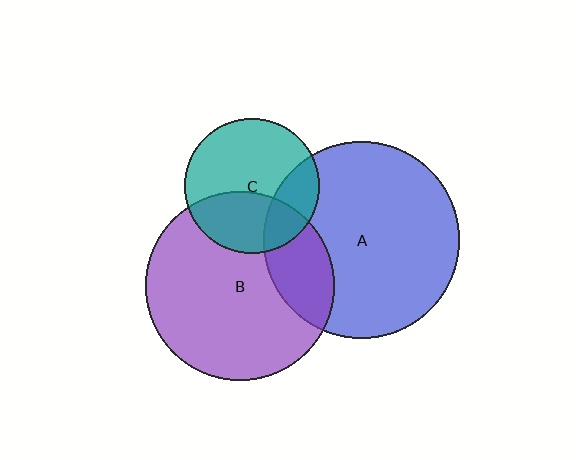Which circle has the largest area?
Circle A (blue).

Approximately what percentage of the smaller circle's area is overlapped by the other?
Approximately 20%.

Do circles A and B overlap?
Yes.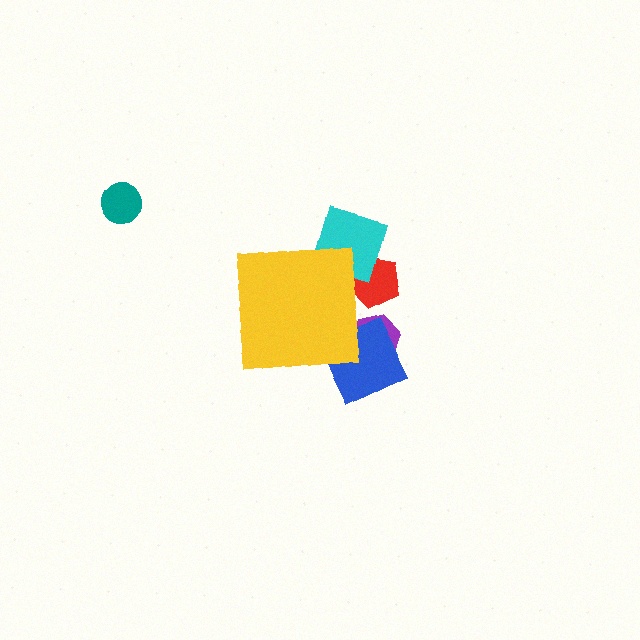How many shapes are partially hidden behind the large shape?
4 shapes are partially hidden.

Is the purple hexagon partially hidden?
Yes, the purple hexagon is partially hidden behind the yellow square.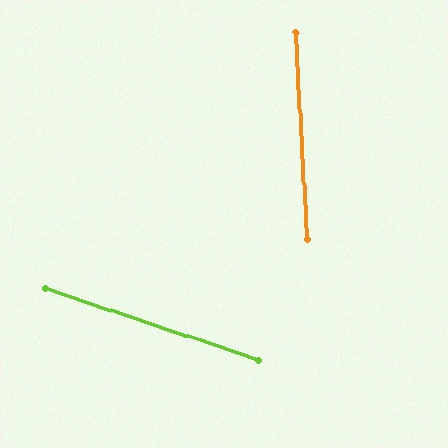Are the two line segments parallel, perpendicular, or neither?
Neither parallel nor perpendicular — they differ by about 68°.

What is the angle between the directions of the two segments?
Approximately 68 degrees.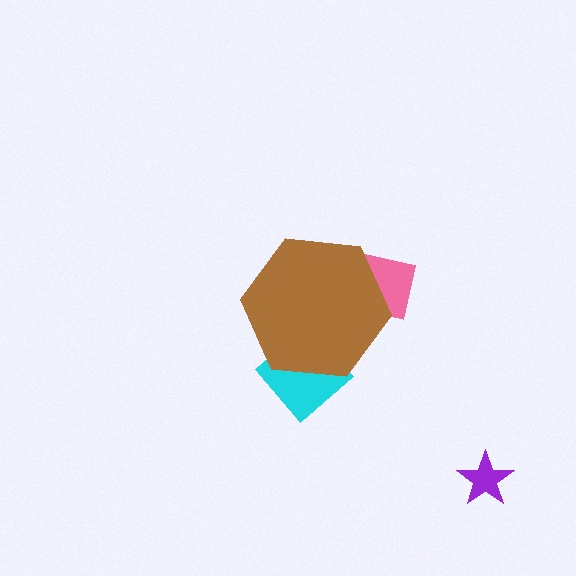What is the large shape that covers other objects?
A brown hexagon.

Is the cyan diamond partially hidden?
Yes, the cyan diamond is partially hidden behind the brown hexagon.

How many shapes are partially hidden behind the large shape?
2 shapes are partially hidden.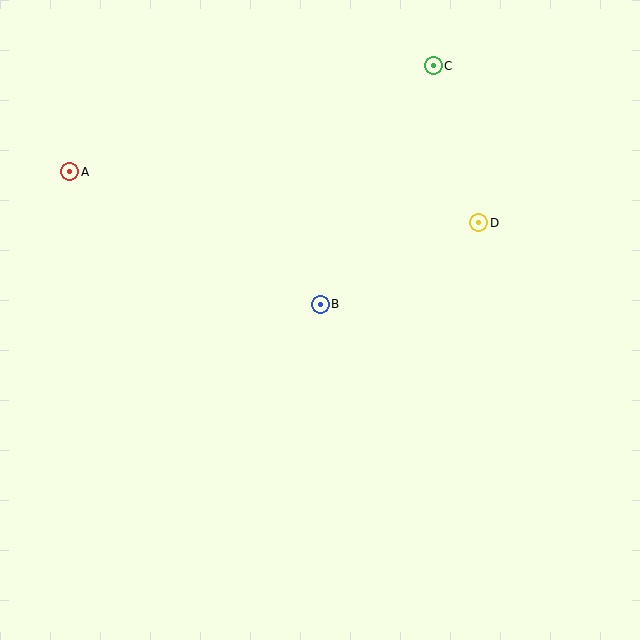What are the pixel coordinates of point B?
Point B is at (320, 304).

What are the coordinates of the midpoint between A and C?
The midpoint between A and C is at (252, 119).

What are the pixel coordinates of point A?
Point A is at (70, 172).